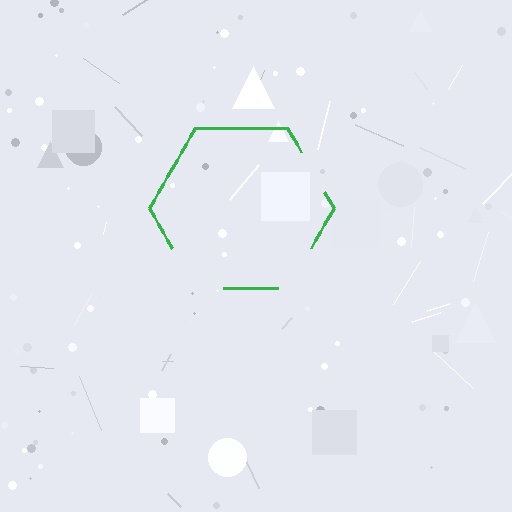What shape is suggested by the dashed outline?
The dashed outline suggests a hexagon.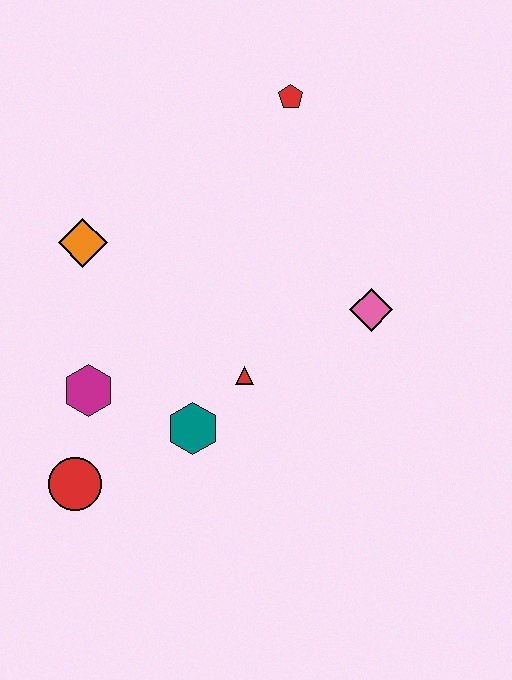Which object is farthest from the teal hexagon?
The red pentagon is farthest from the teal hexagon.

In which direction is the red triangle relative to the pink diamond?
The red triangle is to the left of the pink diamond.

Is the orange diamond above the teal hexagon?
Yes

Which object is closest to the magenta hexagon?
The red circle is closest to the magenta hexagon.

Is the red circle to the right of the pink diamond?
No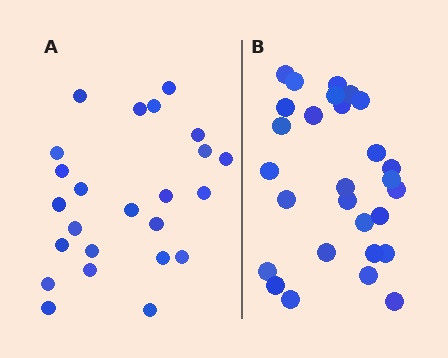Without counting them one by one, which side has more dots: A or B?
Region B (the right region) has more dots.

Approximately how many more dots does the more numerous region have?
Region B has about 4 more dots than region A.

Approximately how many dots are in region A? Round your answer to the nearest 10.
About 20 dots. (The exact count is 24, which rounds to 20.)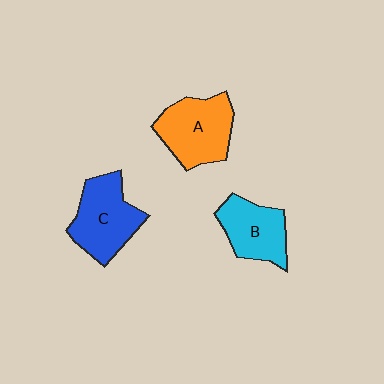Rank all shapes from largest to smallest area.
From largest to smallest: A (orange), C (blue), B (cyan).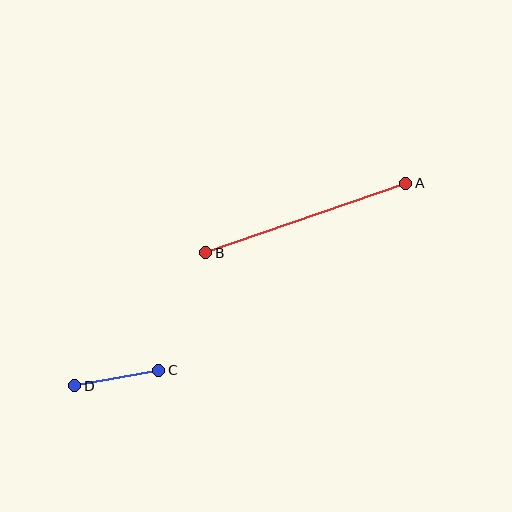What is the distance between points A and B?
The distance is approximately 212 pixels.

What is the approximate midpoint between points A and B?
The midpoint is at approximately (306, 218) pixels.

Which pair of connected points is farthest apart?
Points A and B are farthest apart.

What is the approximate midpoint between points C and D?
The midpoint is at approximately (117, 378) pixels.